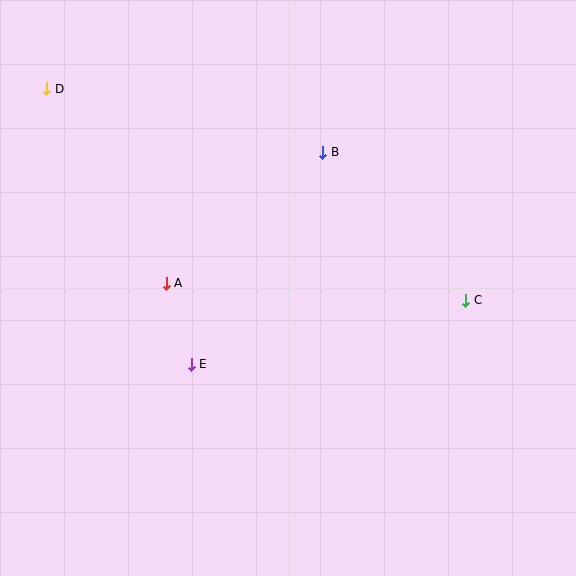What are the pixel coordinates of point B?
Point B is at (323, 152).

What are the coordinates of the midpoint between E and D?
The midpoint between E and D is at (119, 226).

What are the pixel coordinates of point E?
Point E is at (191, 364).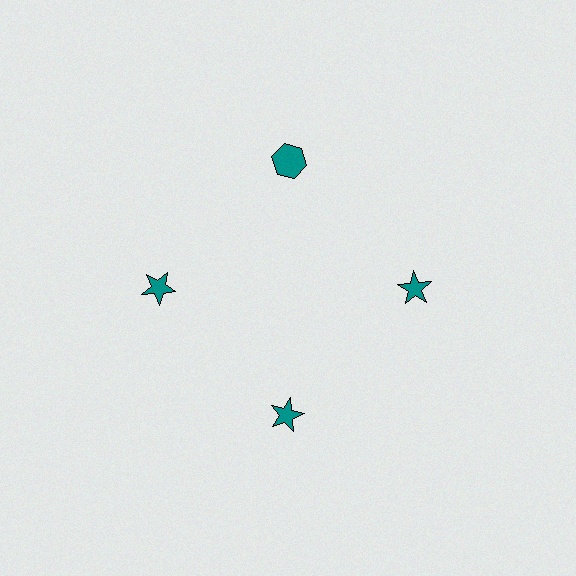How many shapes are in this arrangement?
There are 4 shapes arranged in a ring pattern.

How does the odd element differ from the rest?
It has a different shape: hexagon instead of star.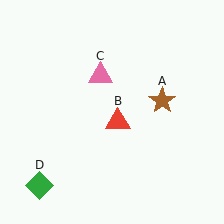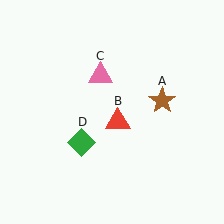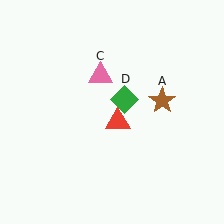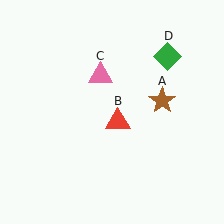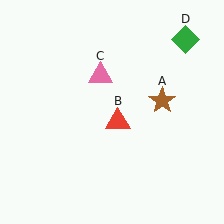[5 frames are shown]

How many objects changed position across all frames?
1 object changed position: green diamond (object D).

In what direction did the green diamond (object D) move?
The green diamond (object D) moved up and to the right.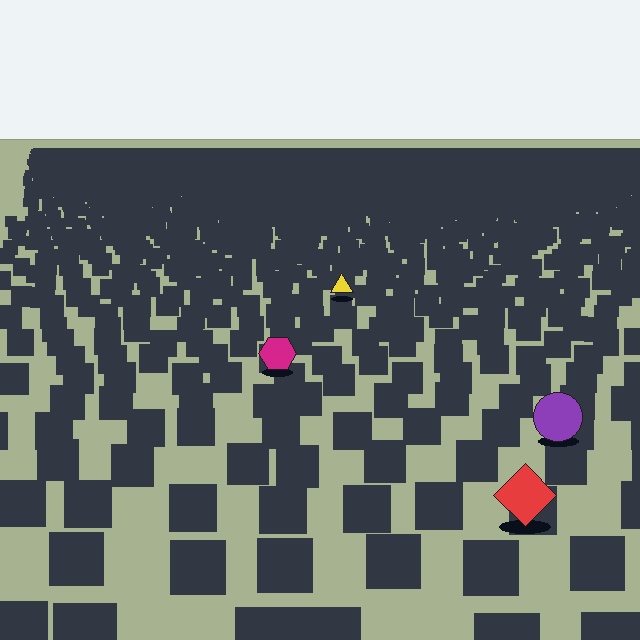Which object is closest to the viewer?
The red diamond is closest. The texture marks near it are larger and more spread out.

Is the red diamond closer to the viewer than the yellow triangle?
Yes. The red diamond is closer — you can tell from the texture gradient: the ground texture is coarser near it.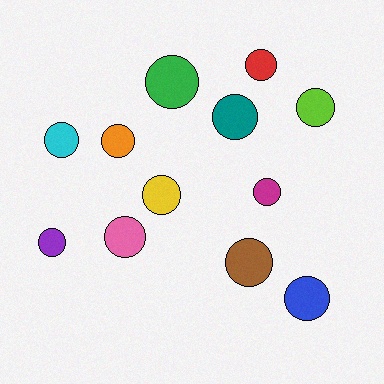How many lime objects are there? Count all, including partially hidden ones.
There is 1 lime object.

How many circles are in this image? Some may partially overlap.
There are 12 circles.